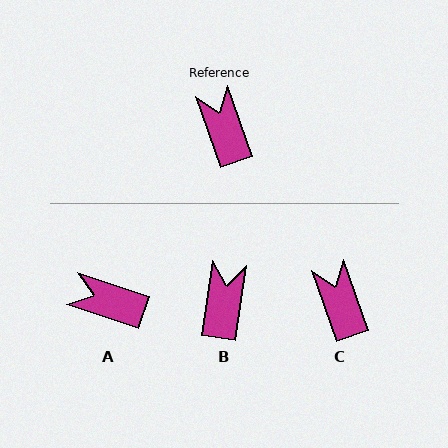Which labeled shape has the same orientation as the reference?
C.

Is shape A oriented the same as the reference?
No, it is off by about 52 degrees.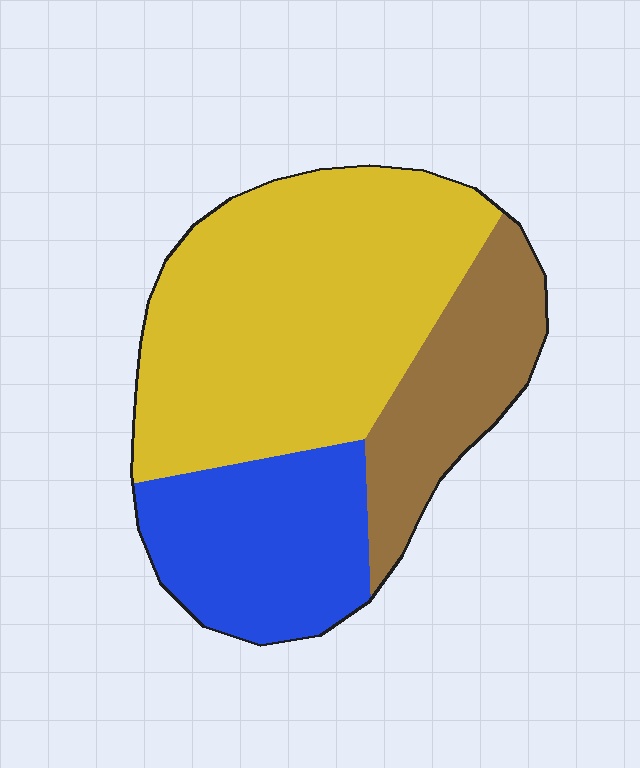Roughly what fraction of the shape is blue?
Blue takes up about one quarter (1/4) of the shape.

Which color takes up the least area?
Brown, at roughly 20%.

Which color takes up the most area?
Yellow, at roughly 55%.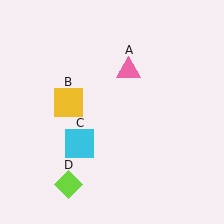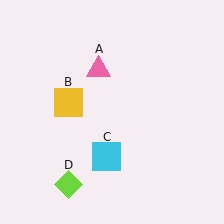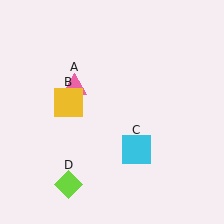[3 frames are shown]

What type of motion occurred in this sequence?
The pink triangle (object A), cyan square (object C) rotated counterclockwise around the center of the scene.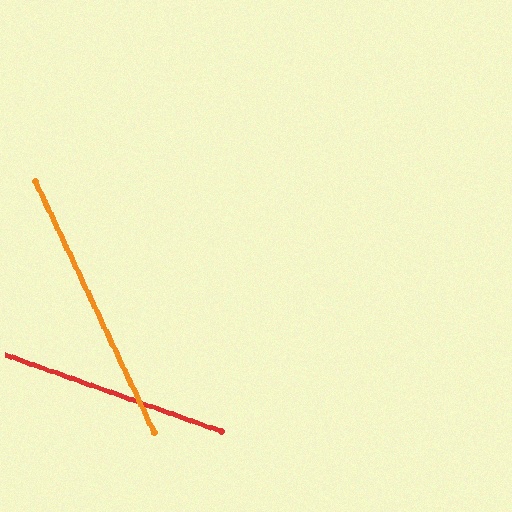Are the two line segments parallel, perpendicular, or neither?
Neither parallel nor perpendicular — they differ by about 45°.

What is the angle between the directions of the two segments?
Approximately 45 degrees.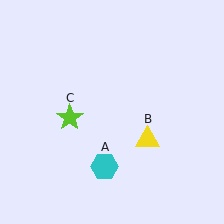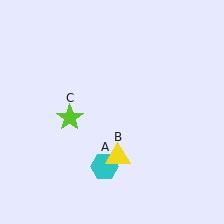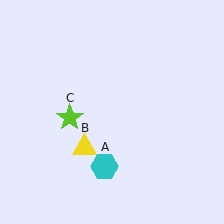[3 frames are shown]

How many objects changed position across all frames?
1 object changed position: yellow triangle (object B).